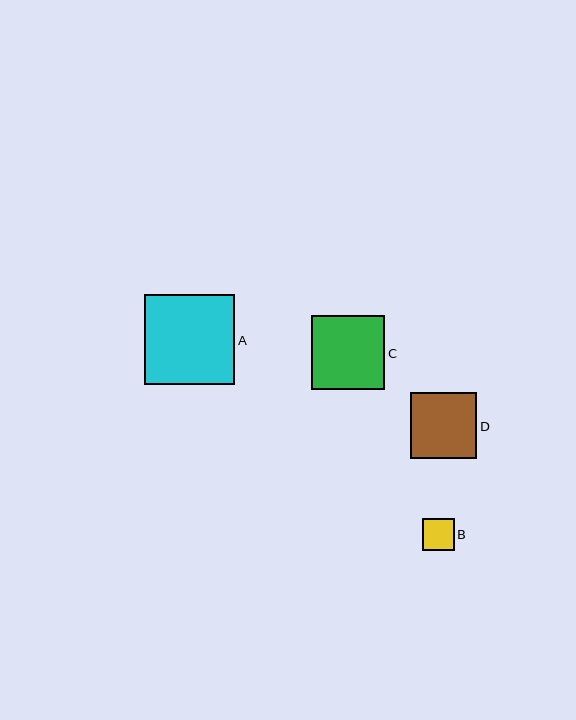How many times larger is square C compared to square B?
Square C is approximately 2.3 times the size of square B.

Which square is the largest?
Square A is the largest with a size of approximately 90 pixels.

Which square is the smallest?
Square B is the smallest with a size of approximately 32 pixels.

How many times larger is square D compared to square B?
Square D is approximately 2.0 times the size of square B.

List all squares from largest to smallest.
From largest to smallest: A, C, D, B.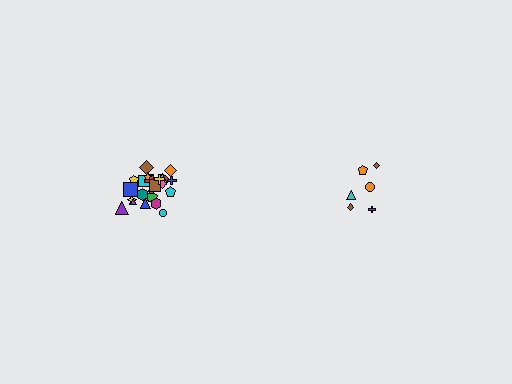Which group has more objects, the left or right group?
The left group.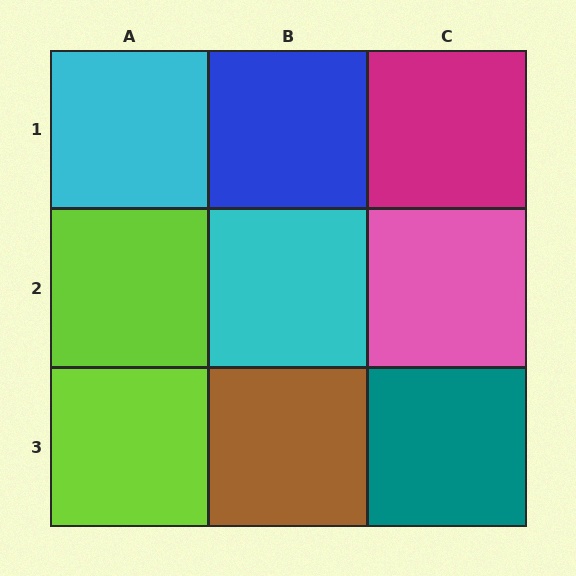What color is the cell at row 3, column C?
Teal.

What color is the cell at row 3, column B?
Brown.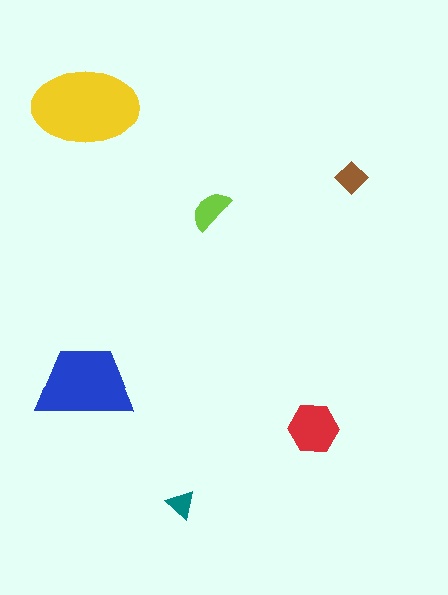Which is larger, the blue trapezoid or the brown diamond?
The blue trapezoid.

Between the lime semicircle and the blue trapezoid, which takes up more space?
The blue trapezoid.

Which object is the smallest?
The teal triangle.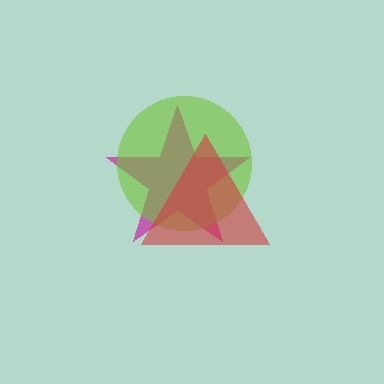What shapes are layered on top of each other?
The layered shapes are: a magenta star, a lime circle, a red triangle.